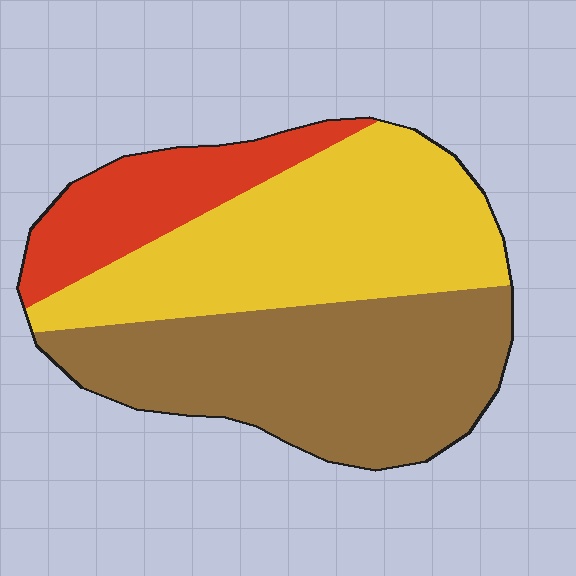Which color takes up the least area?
Red, at roughly 15%.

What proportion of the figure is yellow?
Yellow covers 40% of the figure.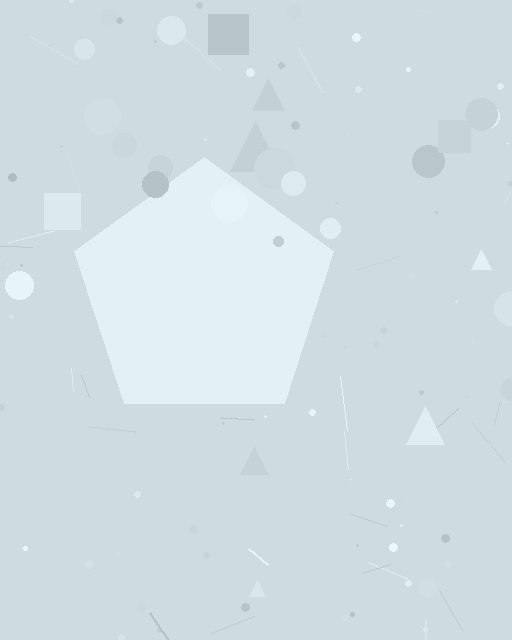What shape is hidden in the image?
A pentagon is hidden in the image.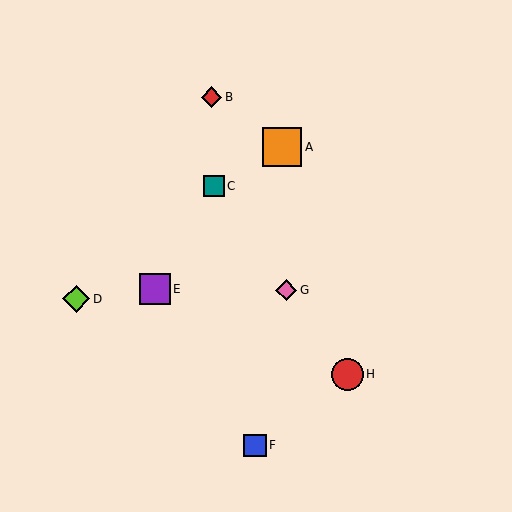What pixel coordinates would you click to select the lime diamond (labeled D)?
Click at (76, 299) to select the lime diamond D.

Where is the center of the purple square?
The center of the purple square is at (155, 289).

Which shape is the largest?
The orange square (labeled A) is the largest.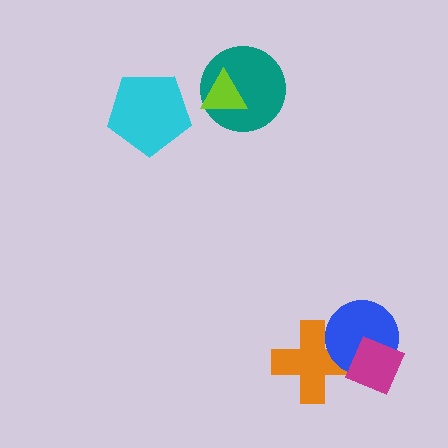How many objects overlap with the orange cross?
2 objects overlap with the orange cross.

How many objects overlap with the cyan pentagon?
0 objects overlap with the cyan pentagon.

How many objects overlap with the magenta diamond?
2 objects overlap with the magenta diamond.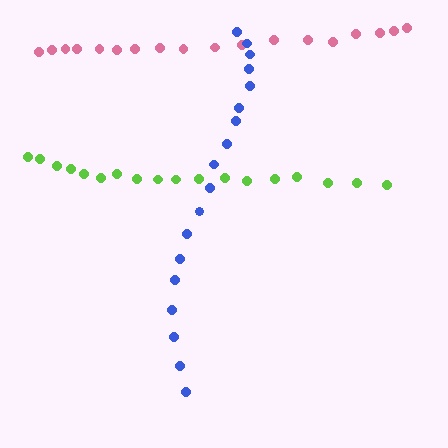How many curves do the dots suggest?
There are 3 distinct paths.